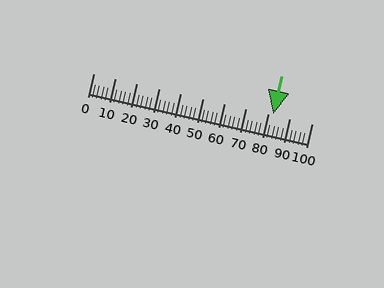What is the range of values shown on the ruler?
The ruler shows values from 0 to 100.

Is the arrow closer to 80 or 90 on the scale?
The arrow is closer to 80.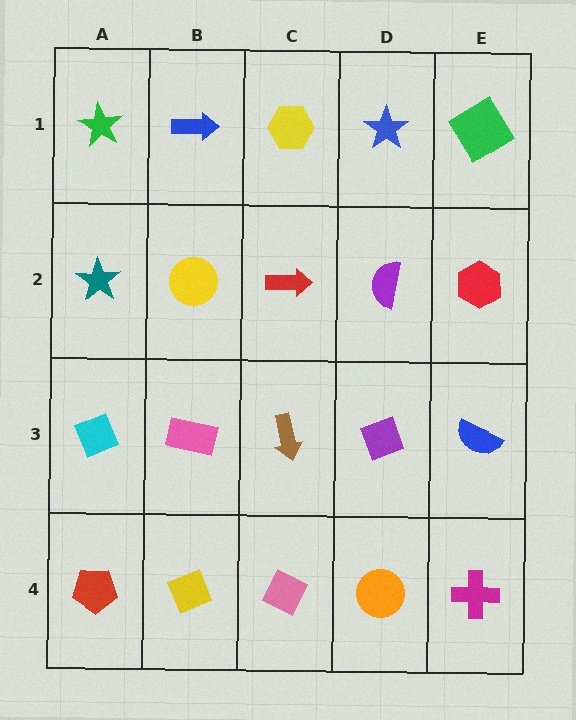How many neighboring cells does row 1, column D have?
3.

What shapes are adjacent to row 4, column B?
A pink rectangle (row 3, column B), a red pentagon (row 4, column A), a pink diamond (row 4, column C).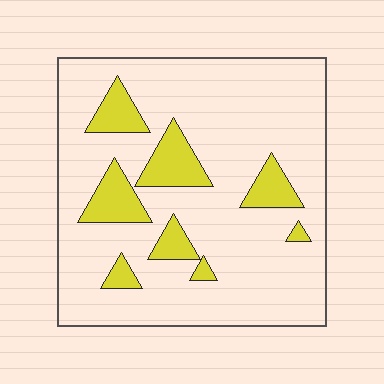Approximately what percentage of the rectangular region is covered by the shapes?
Approximately 15%.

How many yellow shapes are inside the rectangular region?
8.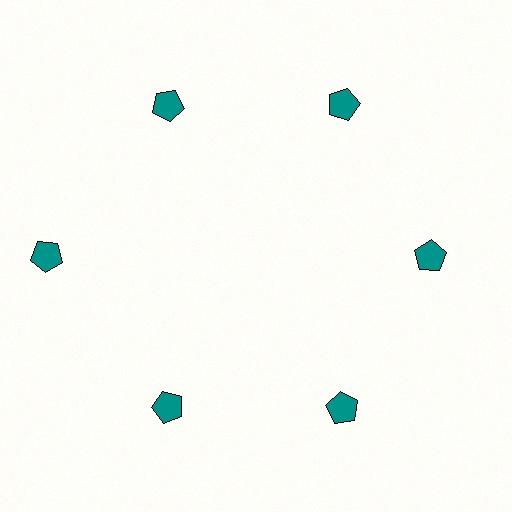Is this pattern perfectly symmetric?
No. The 6 teal pentagons are arranged in a ring, but one element near the 9 o'clock position is pushed outward from the center, breaking the 6-fold rotational symmetry.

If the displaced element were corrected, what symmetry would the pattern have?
It would have 6-fold rotational symmetry — the pattern would map onto itself every 60 degrees.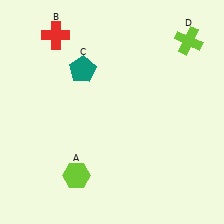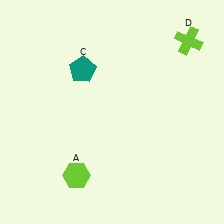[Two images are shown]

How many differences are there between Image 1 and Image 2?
There is 1 difference between the two images.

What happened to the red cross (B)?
The red cross (B) was removed in Image 2. It was in the top-left area of Image 1.